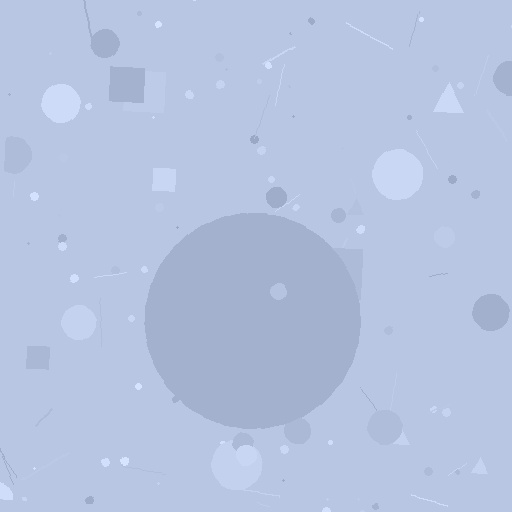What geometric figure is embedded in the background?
A circle is embedded in the background.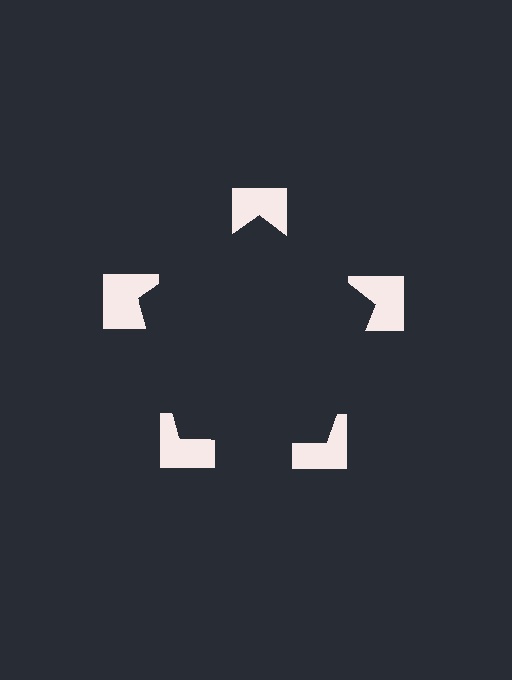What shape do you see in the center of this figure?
An illusory pentagon — its edges are inferred from the aligned wedge cuts in the notched squares, not physically drawn.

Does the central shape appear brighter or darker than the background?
It typically appears slightly darker than the background, even though no actual brightness change is drawn.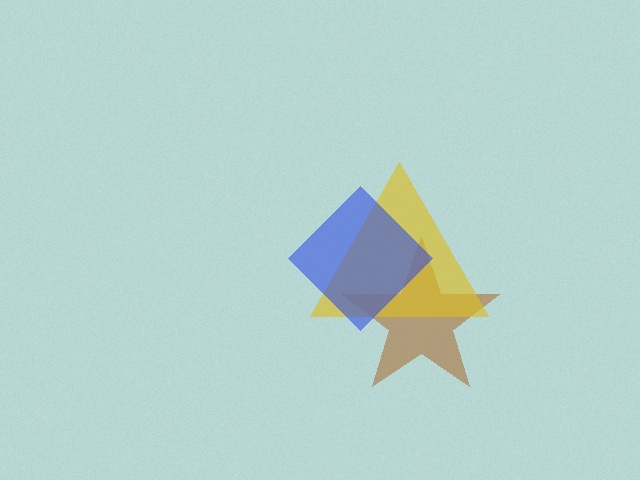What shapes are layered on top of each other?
The layered shapes are: a brown star, a yellow triangle, a blue diamond.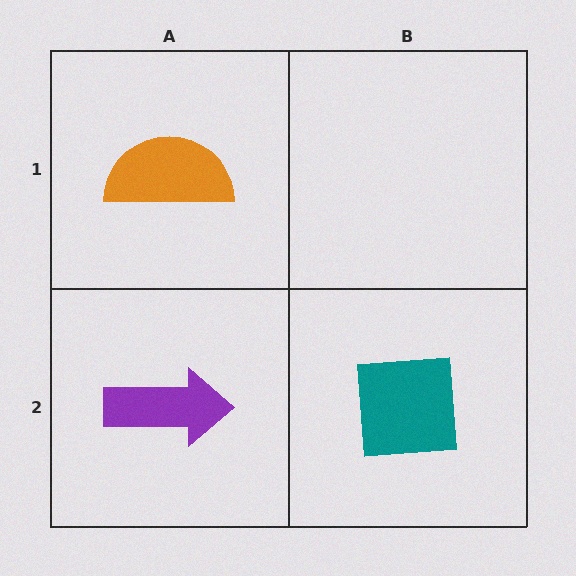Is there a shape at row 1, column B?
No, that cell is empty.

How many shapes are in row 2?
2 shapes.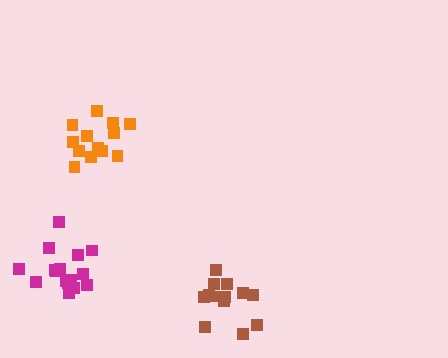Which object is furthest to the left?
The magenta cluster is leftmost.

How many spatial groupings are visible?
There are 3 spatial groupings.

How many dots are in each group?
Group 1: 13 dots, Group 2: 13 dots, Group 3: 18 dots (44 total).